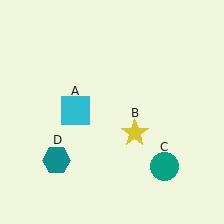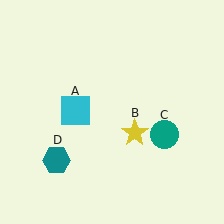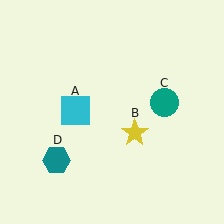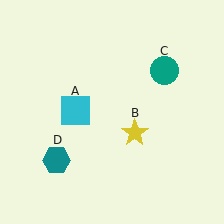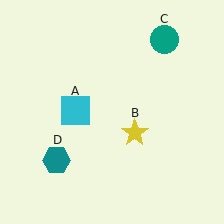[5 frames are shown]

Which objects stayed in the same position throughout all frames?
Cyan square (object A) and yellow star (object B) and teal hexagon (object D) remained stationary.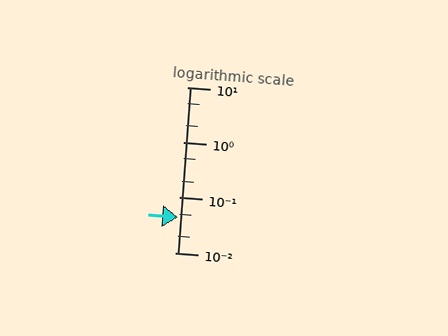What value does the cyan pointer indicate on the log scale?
The pointer indicates approximately 0.043.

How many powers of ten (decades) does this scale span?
The scale spans 3 decades, from 0.01 to 10.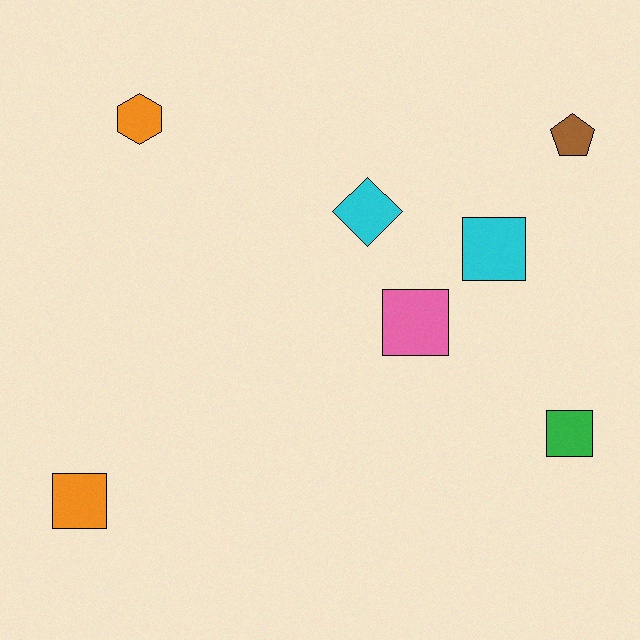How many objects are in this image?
There are 7 objects.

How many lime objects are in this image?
There are no lime objects.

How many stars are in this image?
There are no stars.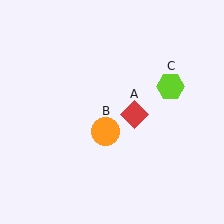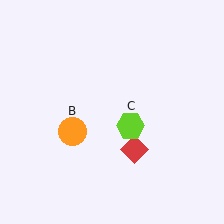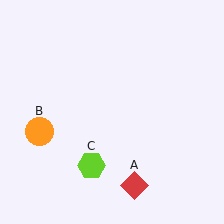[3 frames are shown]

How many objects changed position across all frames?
3 objects changed position: red diamond (object A), orange circle (object B), lime hexagon (object C).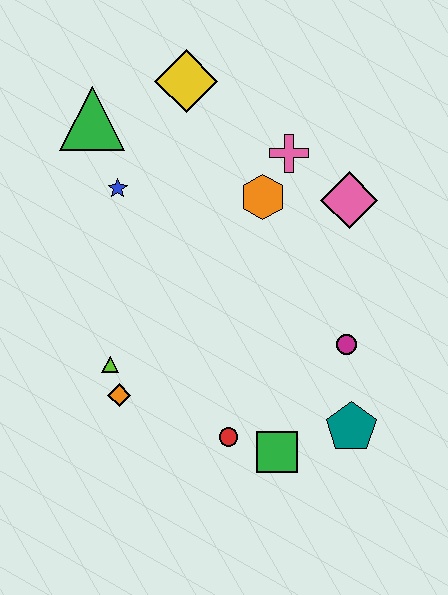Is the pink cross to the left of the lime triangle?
No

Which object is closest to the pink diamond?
The pink cross is closest to the pink diamond.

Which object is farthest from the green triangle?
The teal pentagon is farthest from the green triangle.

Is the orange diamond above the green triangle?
No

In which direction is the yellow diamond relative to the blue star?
The yellow diamond is above the blue star.